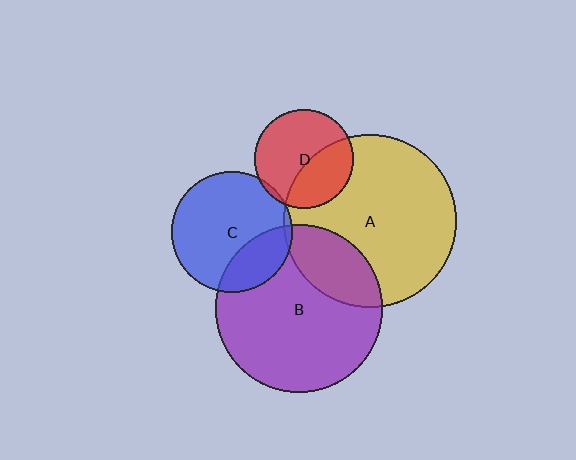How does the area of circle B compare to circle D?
Approximately 2.8 times.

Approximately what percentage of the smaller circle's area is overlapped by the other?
Approximately 5%.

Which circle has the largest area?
Circle A (yellow).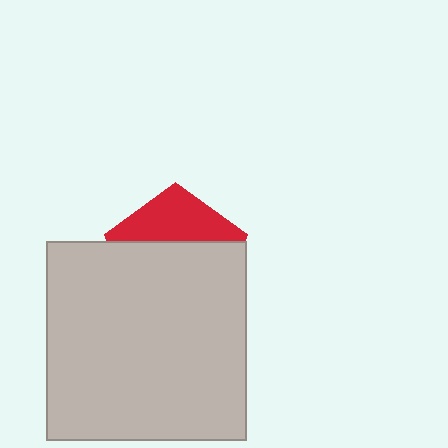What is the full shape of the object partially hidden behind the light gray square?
The partially hidden object is a red pentagon.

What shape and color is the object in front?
The object in front is a light gray square.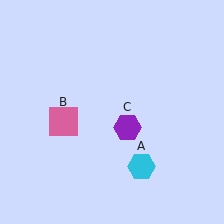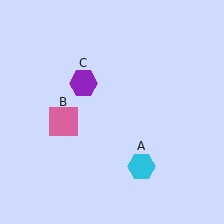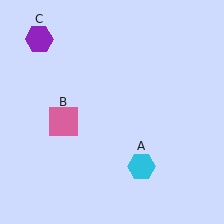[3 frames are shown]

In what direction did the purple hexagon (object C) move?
The purple hexagon (object C) moved up and to the left.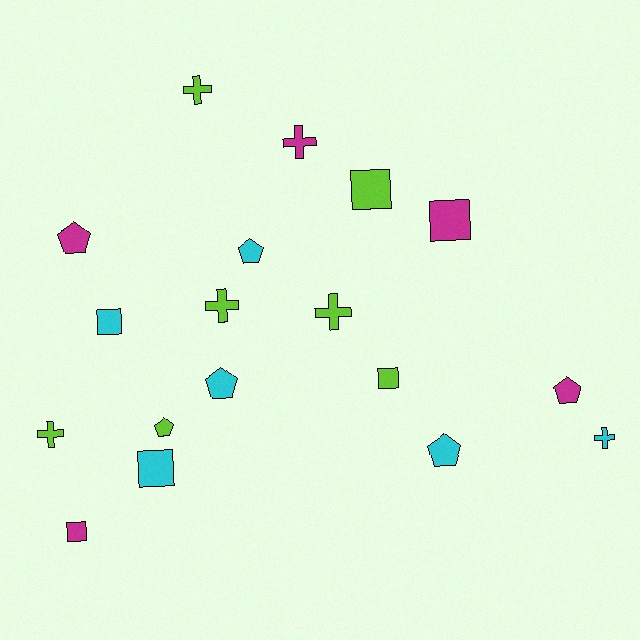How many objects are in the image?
There are 18 objects.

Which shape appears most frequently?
Pentagon, with 6 objects.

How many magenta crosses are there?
There is 1 magenta cross.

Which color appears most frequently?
Lime, with 7 objects.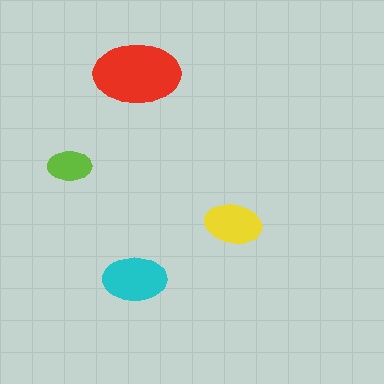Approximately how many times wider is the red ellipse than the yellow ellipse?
About 1.5 times wider.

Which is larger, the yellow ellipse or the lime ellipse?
The yellow one.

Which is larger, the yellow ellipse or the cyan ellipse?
The cyan one.